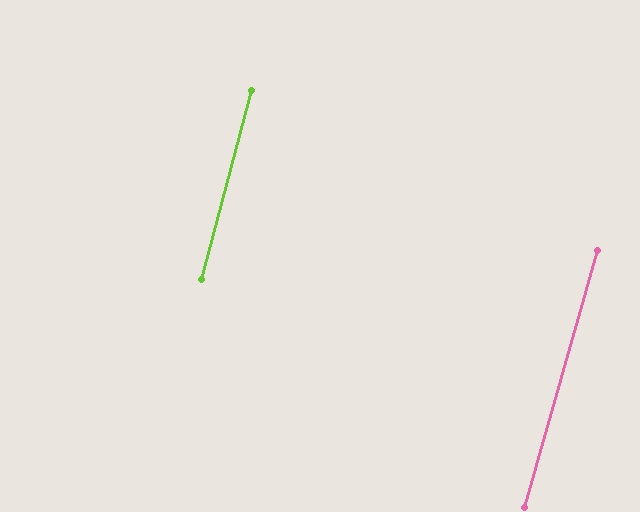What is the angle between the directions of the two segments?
Approximately 1 degree.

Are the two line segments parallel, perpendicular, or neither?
Parallel — their directions differ by only 0.7°.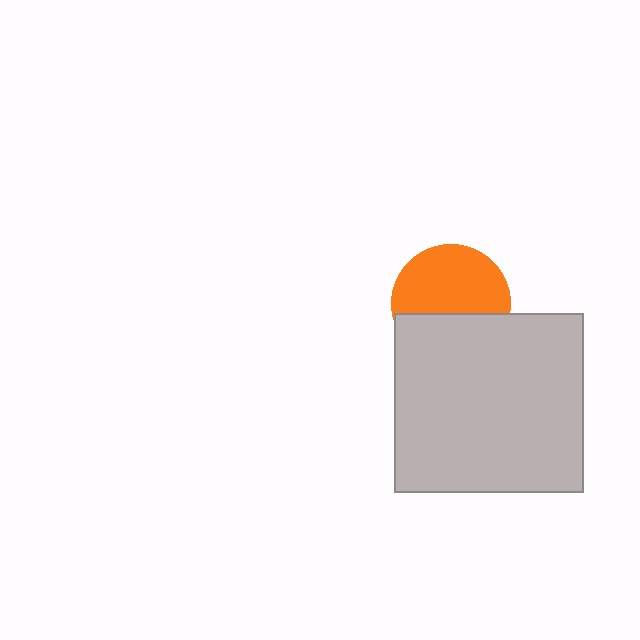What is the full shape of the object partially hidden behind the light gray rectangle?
The partially hidden object is an orange circle.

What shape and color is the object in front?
The object in front is a light gray rectangle.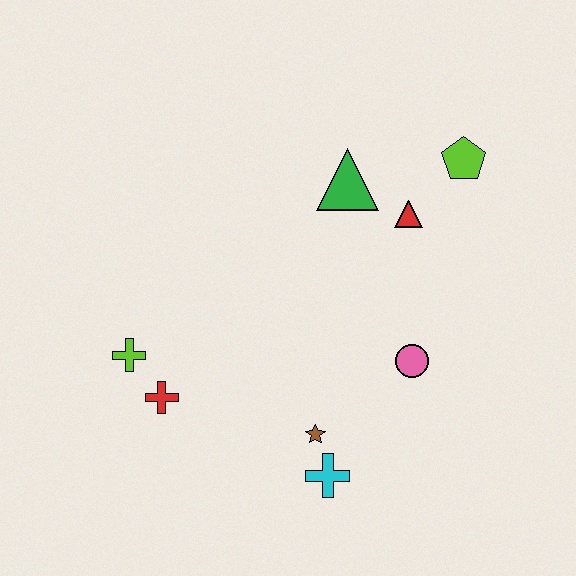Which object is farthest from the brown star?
The lime pentagon is farthest from the brown star.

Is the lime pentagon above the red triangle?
Yes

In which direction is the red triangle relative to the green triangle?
The red triangle is to the right of the green triangle.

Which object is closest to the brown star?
The cyan cross is closest to the brown star.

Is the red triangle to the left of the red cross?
No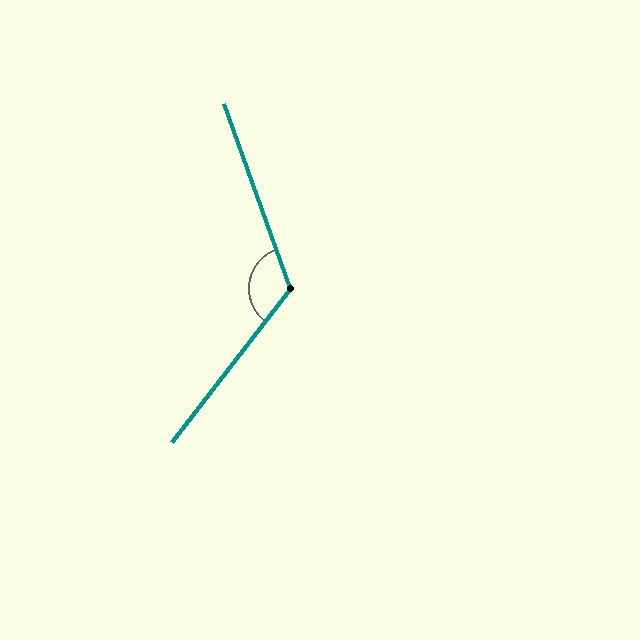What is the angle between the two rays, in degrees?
Approximately 122 degrees.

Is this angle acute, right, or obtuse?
It is obtuse.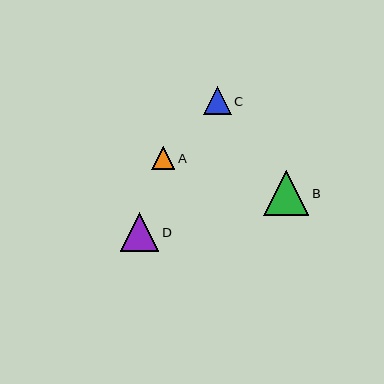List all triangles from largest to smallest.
From largest to smallest: B, D, C, A.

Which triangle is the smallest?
Triangle A is the smallest with a size of approximately 23 pixels.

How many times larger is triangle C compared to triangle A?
Triangle C is approximately 1.2 times the size of triangle A.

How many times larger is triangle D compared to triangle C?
Triangle D is approximately 1.4 times the size of triangle C.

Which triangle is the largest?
Triangle B is the largest with a size of approximately 45 pixels.